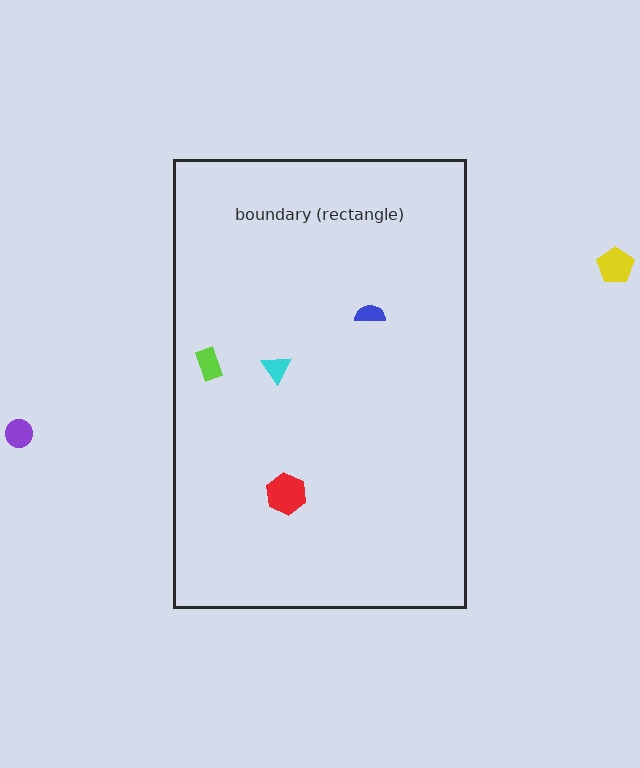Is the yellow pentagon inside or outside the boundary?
Outside.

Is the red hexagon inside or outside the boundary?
Inside.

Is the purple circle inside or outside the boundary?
Outside.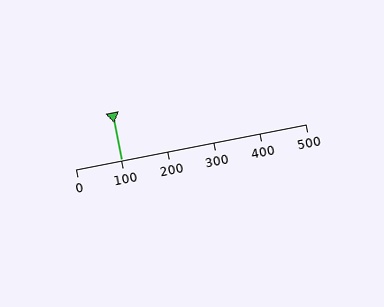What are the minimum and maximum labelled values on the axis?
The axis runs from 0 to 500.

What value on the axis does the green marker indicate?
The marker indicates approximately 100.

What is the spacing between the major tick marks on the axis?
The major ticks are spaced 100 apart.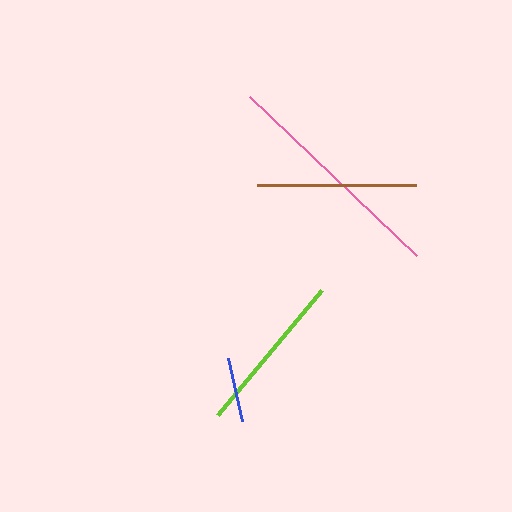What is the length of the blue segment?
The blue segment is approximately 64 pixels long.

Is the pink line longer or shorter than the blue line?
The pink line is longer than the blue line.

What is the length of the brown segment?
The brown segment is approximately 158 pixels long.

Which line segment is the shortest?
The blue line is the shortest at approximately 64 pixels.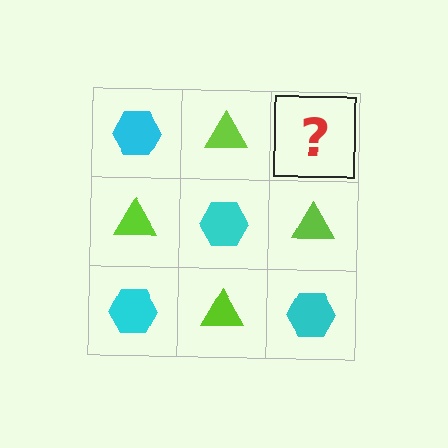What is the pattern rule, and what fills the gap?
The rule is that it alternates cyan hexagon and lime triangle in a checkerboard pattern. The gap should be filled with a cyan hexagon.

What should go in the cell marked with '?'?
The missing cell should contain a cyan hexagon.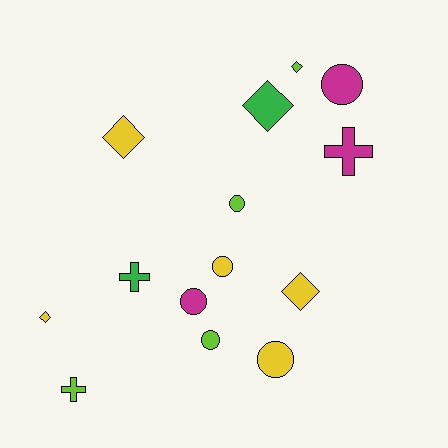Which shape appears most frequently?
Circle, with 6 objects.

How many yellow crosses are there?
There are no yellow crosses.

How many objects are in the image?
There are 14 objects.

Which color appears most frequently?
Yellow, with 5 objects.